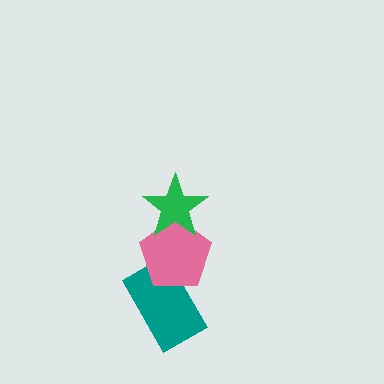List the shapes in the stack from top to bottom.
From top to bottom: the green star, the pink pentagon, the teal rectangle.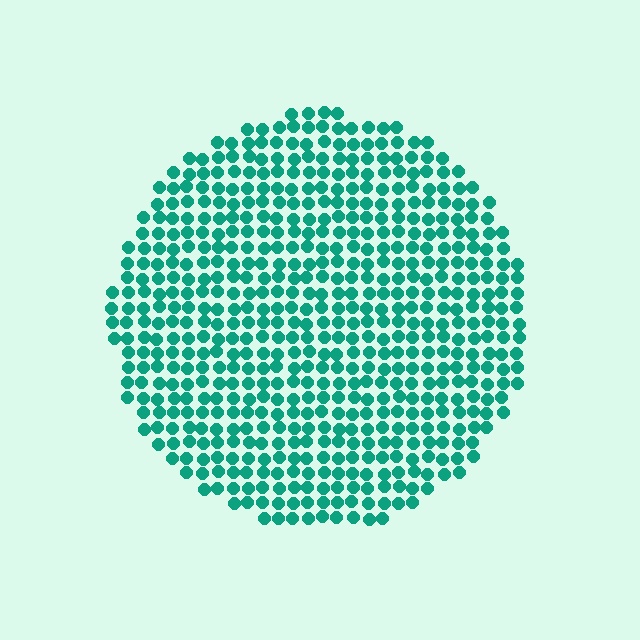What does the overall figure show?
The overall figure shows a circle.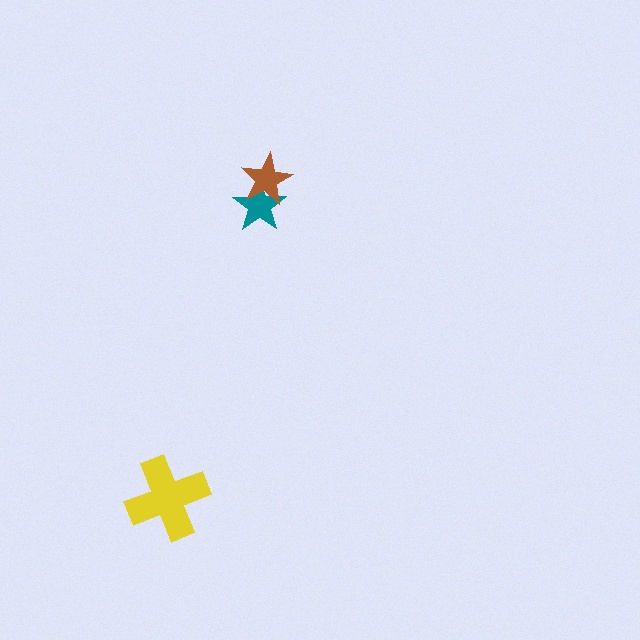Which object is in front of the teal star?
The brown star is in front of the teal star.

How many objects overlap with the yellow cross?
0 objects overlap with the yellow cross.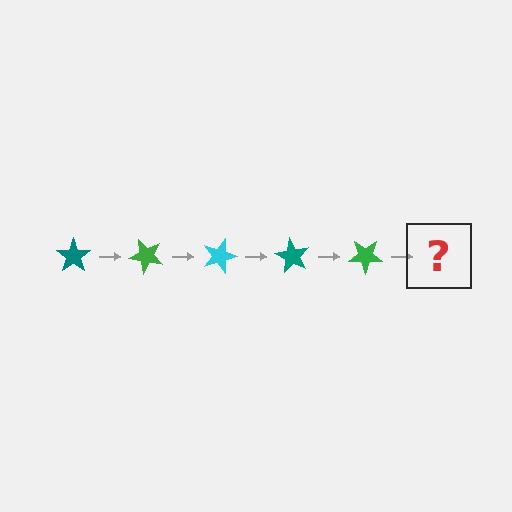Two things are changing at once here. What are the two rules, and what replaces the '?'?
The two rules are that it rotates 45 degrees each step and the color cycles through teal, green, and cyan. The '?' should be a cyan star, rotated 225 degrees from the start.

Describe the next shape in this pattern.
It should be a cyan star, rotated 225 degrees from the start.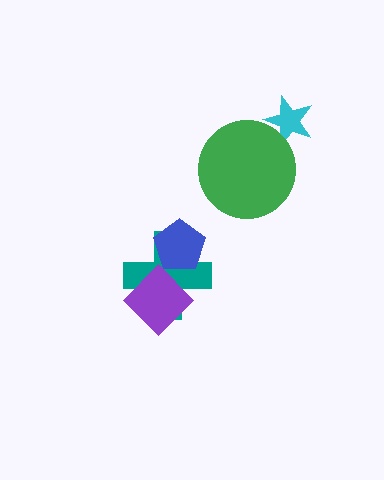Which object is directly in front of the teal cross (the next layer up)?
The blue pentagon is directly in front of the teal cross.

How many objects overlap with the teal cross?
2 objects overlap with the teal cross.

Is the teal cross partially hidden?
Yes, it is partially covered by another shape.